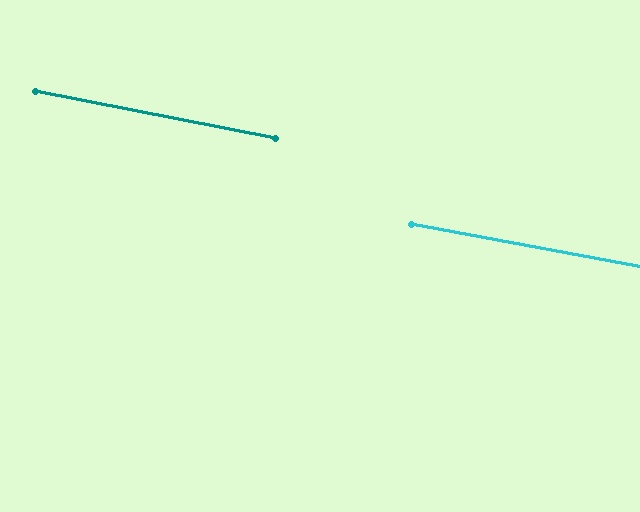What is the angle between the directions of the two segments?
Approximately 0 degrees.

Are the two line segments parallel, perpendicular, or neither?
Parallel — their directions differ by only 0.4°.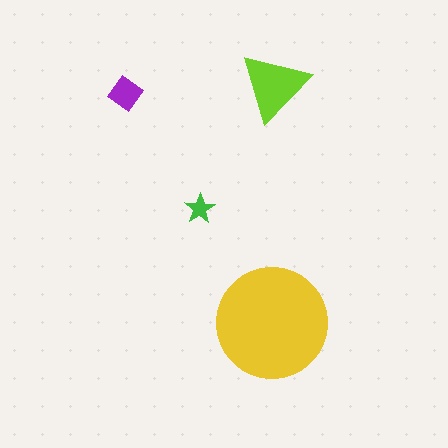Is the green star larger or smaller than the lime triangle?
Smaller.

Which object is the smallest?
The green star.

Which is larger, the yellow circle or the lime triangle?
The yellow circle.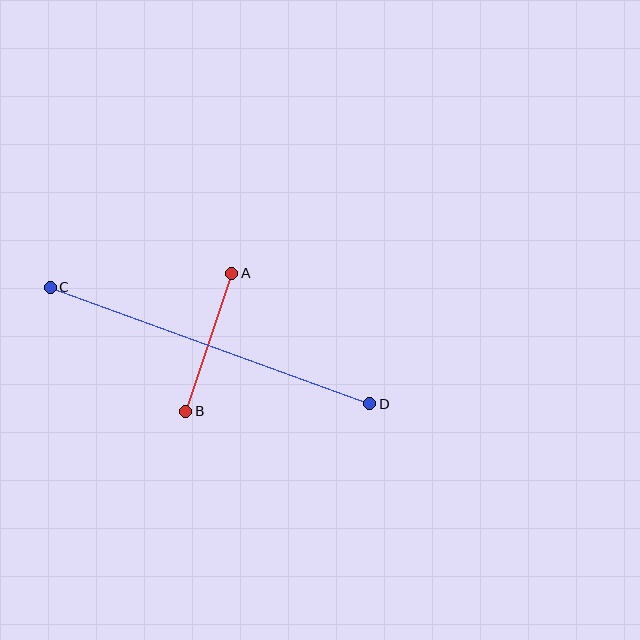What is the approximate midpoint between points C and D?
The midpoint is at approximately (210, 345) pixels.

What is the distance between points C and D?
The distance is approximately 340 pixels.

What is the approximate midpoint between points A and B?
The midpoint is at approximately (209, 342) pixels.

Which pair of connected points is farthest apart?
Points C and D are farthest apart.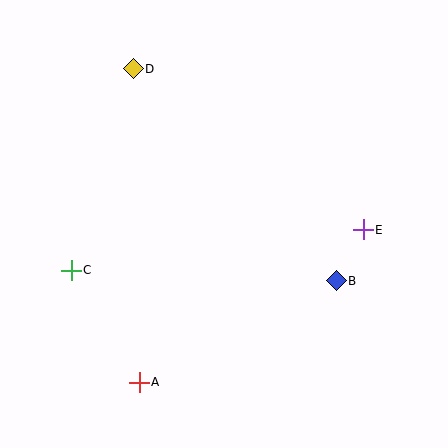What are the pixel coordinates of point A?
Point A is at (139, 382).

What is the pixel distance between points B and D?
The distance between B and D is 294 pixels.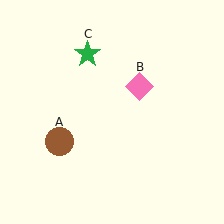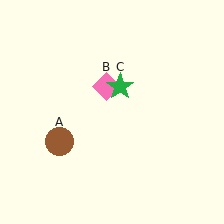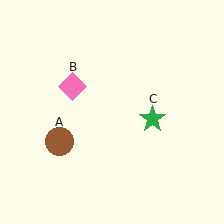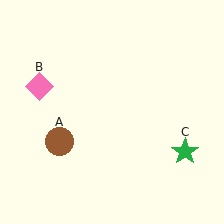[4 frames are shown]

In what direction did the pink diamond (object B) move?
The pink diamond (object B) moved left.